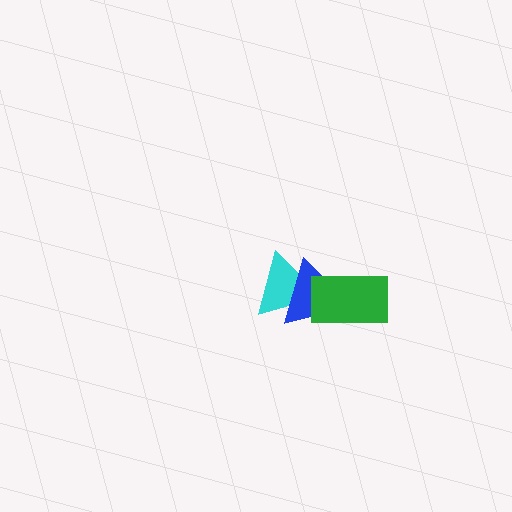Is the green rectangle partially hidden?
No, no other shape covers it.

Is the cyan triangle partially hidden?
Yes, it is partially covered by another shape.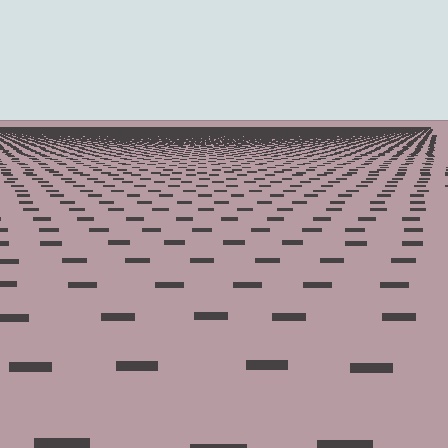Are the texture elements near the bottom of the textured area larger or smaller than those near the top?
Larger. Near the bottom, elements are closer to the viewer and appear at a bigger on-screen size.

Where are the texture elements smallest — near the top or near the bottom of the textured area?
Near the top.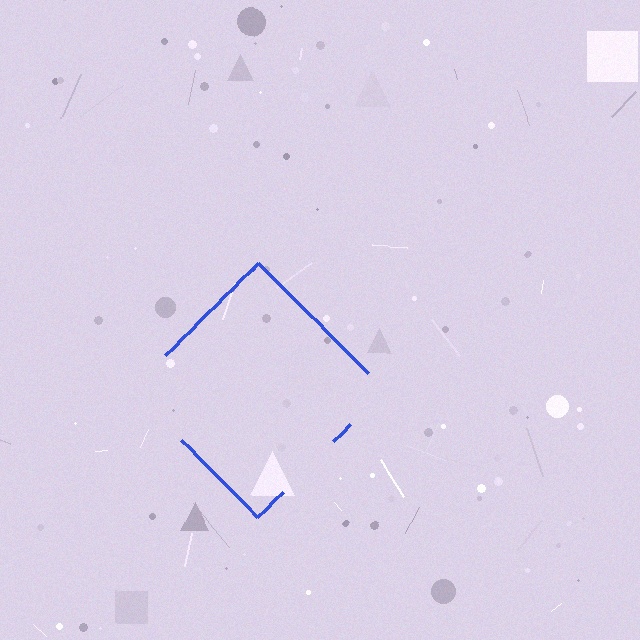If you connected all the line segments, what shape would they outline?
They would outline a diamond.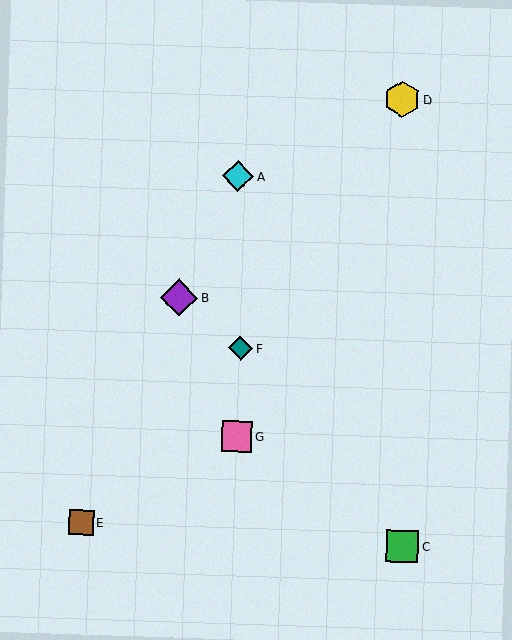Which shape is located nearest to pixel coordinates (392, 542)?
The green square (labeled C) at (403, 546) is nearest to that location.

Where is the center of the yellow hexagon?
The center of the yellow hexagon is at (402, 99).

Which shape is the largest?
The purple diamond (labeled B) is the largest.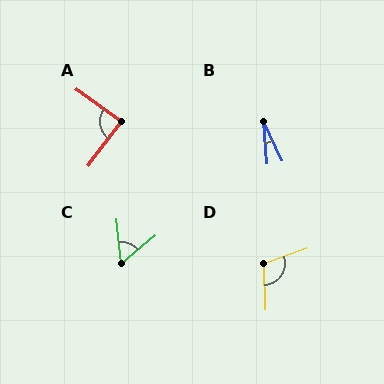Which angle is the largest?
D, at approximately 107 degrees.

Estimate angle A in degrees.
Approximately 88 degrees.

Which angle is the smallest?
B, at approximately 20 degrees.